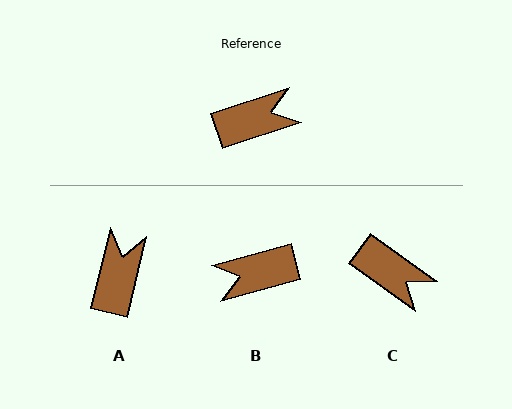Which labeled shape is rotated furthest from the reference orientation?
B, about 176 degrees away.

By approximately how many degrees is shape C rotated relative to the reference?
Approximately 55 degrees clockwise.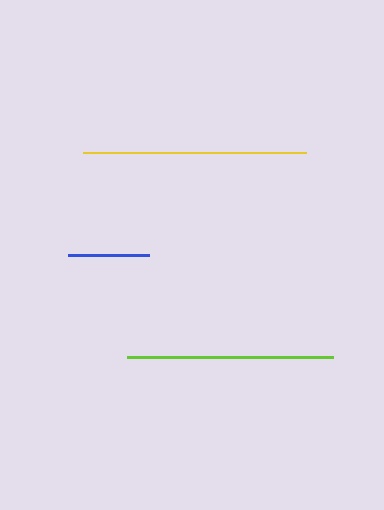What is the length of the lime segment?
The lime segment is approximately 206 pixels long.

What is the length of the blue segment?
The blue segment is approximately 81 pixels long.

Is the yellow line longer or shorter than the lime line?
The yellow line is longer than the lime line.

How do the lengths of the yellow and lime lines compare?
The yellow and lime lines are approximately the same length.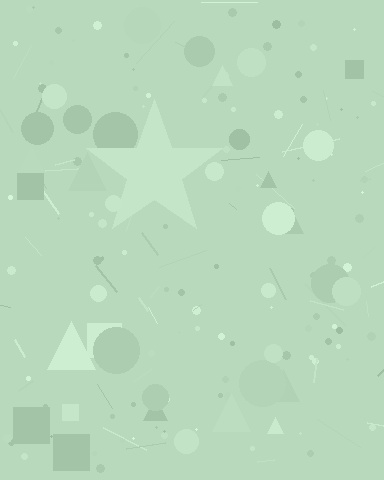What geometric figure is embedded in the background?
A star is embedded in the background.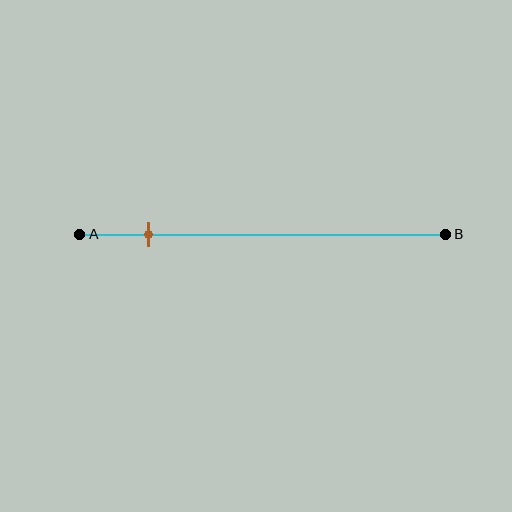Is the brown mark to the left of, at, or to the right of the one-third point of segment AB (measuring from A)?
The brown mark is to the left of the one-third point of segment AB.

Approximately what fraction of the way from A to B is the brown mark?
The brown mark is approximately 20% of the way from A to B.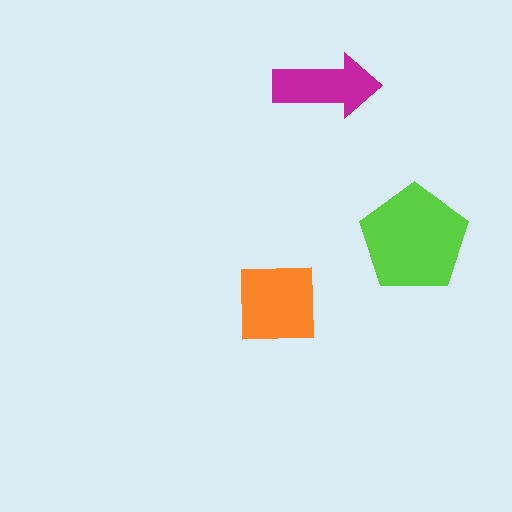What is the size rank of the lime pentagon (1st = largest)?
1st.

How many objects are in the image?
There are 3 objects in the image.